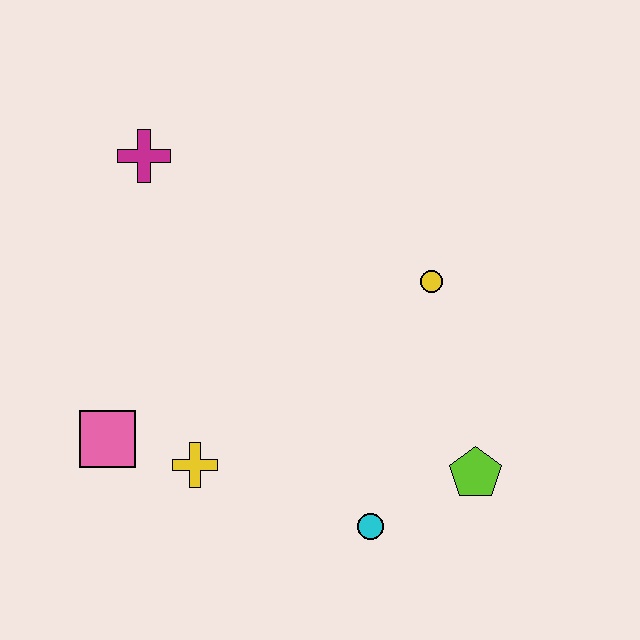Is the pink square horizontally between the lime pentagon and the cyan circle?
No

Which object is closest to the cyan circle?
The lime pentagon is closest to the cyan circle.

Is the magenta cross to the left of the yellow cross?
Yes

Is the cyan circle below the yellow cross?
Yes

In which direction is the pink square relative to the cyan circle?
The pink square is to the left of the cyan circle.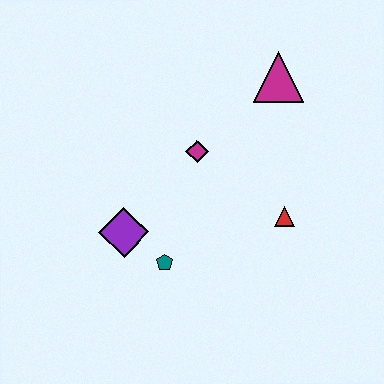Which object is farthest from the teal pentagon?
The magenta triangle is farthest from the teal pentagon.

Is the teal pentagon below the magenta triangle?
Yes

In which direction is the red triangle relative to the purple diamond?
The red triangle is to the right of the purple diamond.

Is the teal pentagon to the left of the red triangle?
Yes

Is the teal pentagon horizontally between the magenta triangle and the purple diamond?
Yes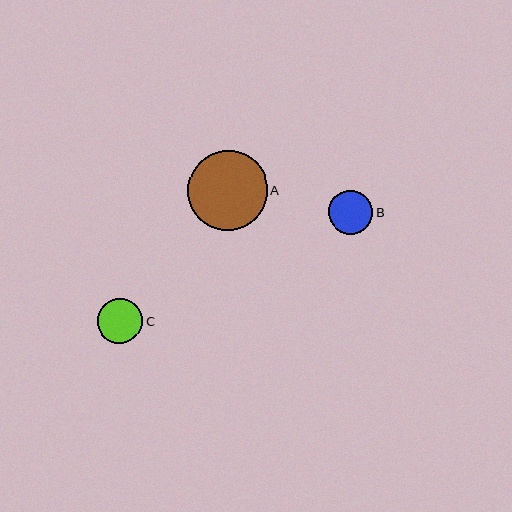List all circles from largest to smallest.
From largest to smallest: A, C, B.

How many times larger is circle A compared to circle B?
Circle A is approximately 1.8 times the size of circle B.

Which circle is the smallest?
Circle B is the smallest with a size of approximately 44 pixels.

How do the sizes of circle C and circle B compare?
Circle C and circle B are approximately the same size.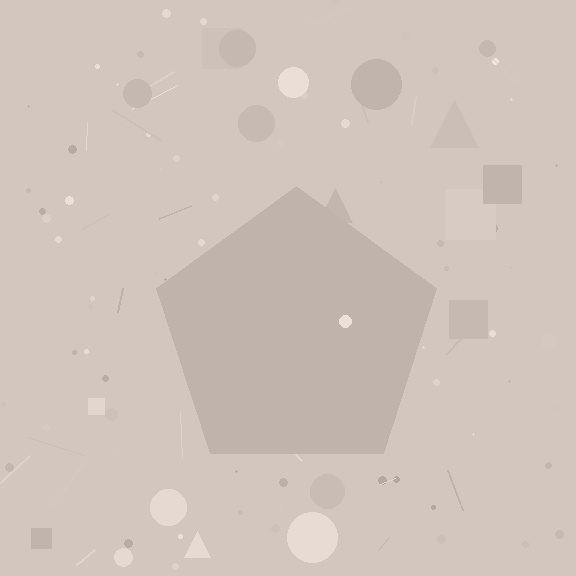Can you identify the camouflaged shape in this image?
The camouflaged shape is a pentagon.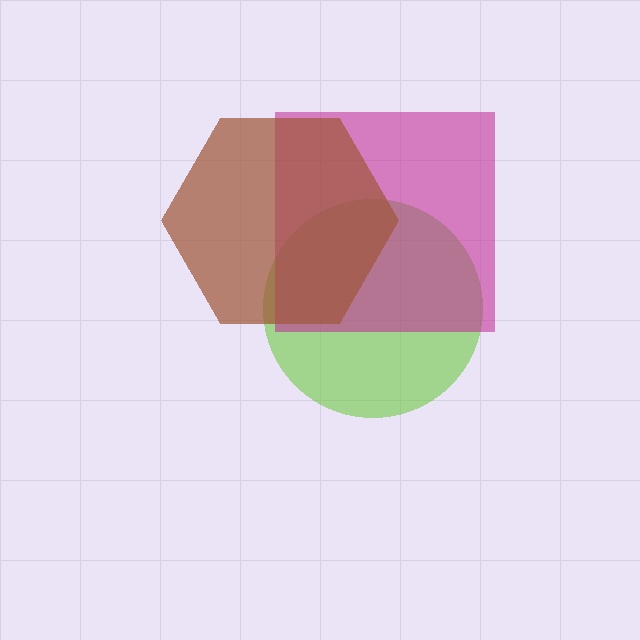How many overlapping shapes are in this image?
There are 3 overlapping shapes in the image.